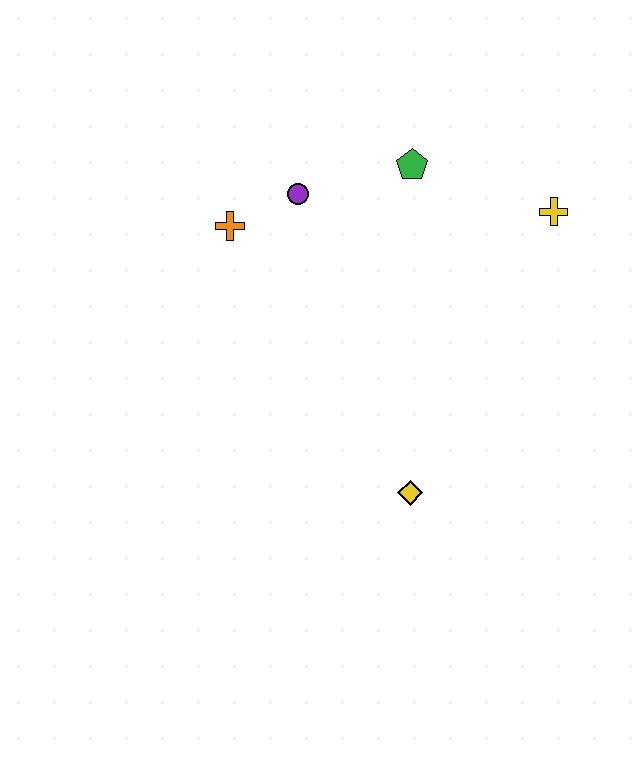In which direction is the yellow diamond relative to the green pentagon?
The yellow diamond is below the green pentagon.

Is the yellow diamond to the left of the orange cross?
No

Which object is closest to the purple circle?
The orange cross is closest to the purple circle.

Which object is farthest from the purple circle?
The yellow diamond is farthest from the purple circle.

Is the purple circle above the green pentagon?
No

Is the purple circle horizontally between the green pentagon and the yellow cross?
No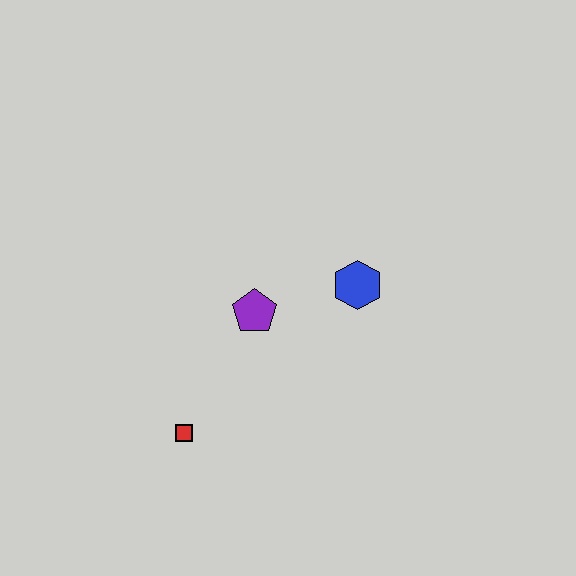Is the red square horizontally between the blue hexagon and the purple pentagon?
No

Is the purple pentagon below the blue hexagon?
Yes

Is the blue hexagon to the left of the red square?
No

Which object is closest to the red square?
The purple pentagon is closest to the red square.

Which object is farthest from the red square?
The blue hexagon is farthest from the red square.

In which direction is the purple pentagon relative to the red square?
The purple pentagon is above the red square.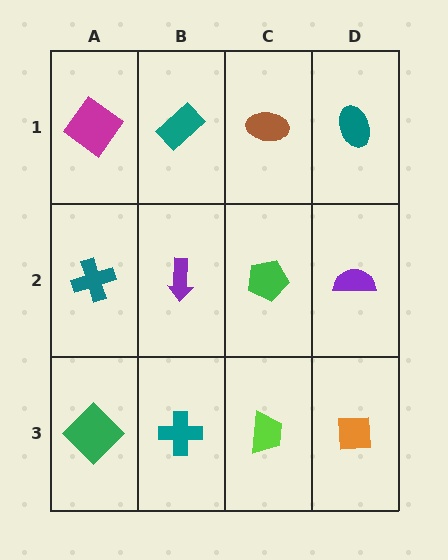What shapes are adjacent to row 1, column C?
A green pentagon (row 2, column C), a teal rectangle (row 1, column B), a teal ellipse (row 1, column D).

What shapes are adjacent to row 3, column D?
A purple semicircle (row 2, column D), a lime trapezoid (row 3, column C).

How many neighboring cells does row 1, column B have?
3.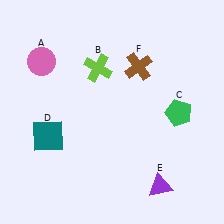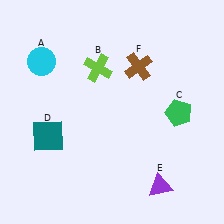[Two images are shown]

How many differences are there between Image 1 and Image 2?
There is 1 difference between the two images.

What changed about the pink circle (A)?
In Image 1, A is pink. In Image 2, it changed to cyan.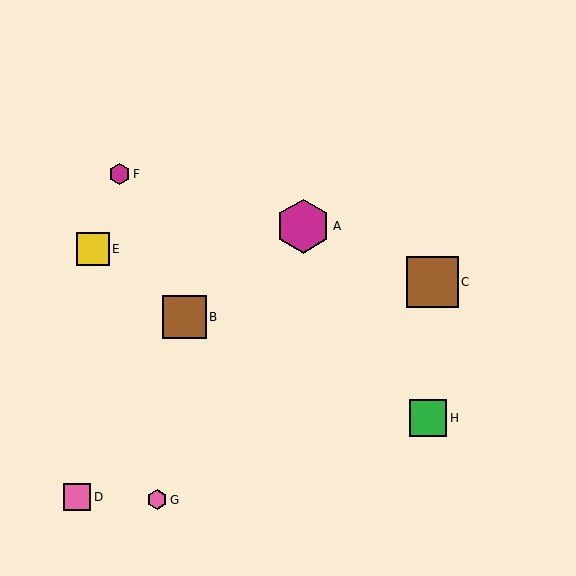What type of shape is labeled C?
Shape C is a brown square.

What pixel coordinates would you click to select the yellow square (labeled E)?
Click at (93, 249) to select the yellow square E.